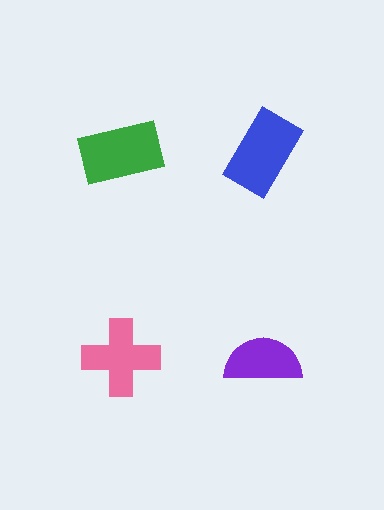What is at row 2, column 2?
A purple semicircle.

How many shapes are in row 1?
2 shapes.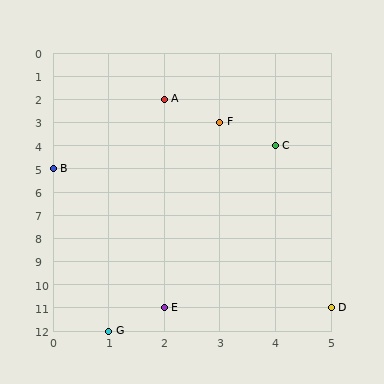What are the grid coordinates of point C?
Point C is at grid coordinates (4, 4).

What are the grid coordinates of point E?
Point E is at grid coordinates (2, 11).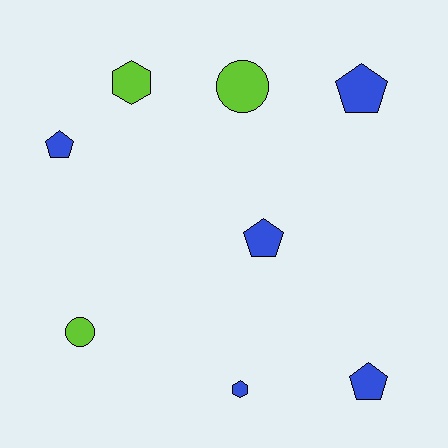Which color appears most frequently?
Blue, with 5 objects.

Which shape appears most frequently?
Pentagon, with 4 objects.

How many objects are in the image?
There are 8 objects.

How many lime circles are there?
There are 2 lime circles.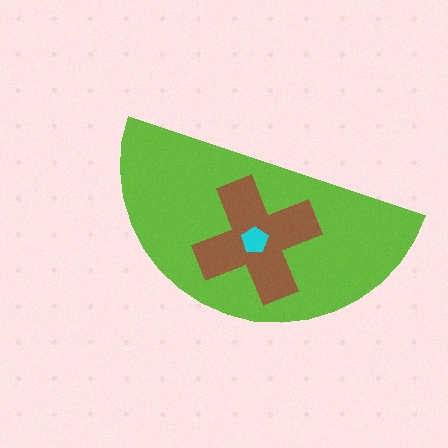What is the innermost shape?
The cyan pentagon.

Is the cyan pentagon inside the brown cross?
Yes.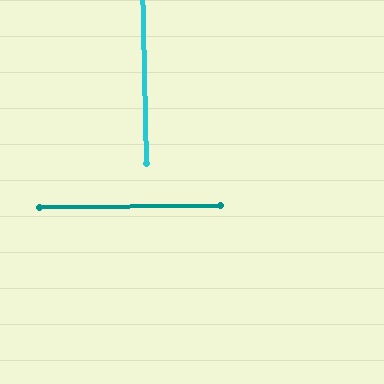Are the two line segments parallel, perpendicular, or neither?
Perpendicular — they meet at approximately 89°.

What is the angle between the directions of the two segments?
Approximately 89 degrees.